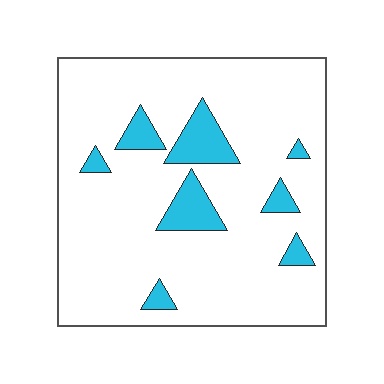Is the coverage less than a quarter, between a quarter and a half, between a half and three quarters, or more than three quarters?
Less than a quarter.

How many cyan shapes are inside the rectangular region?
8.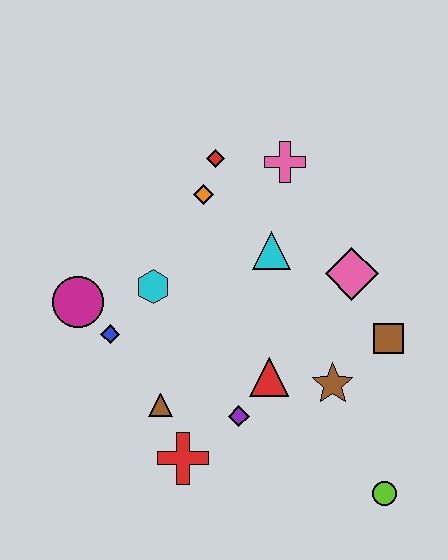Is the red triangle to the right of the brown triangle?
Yes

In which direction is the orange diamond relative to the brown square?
The orange diamond is to the left of the brown square.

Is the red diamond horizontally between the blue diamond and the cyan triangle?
Yes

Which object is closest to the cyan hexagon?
The blue diamond is closest to the cyan hexagon.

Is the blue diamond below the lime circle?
No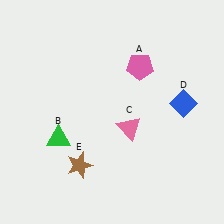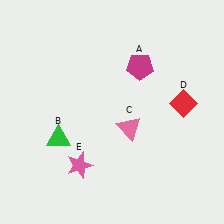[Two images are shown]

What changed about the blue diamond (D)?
In Image 1, D is blue. In Image 2, it changed to red.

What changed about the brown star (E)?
In Image 1, E is brown. In Image 2, it changed to pink.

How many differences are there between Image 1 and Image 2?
There are 3 differences between the two images.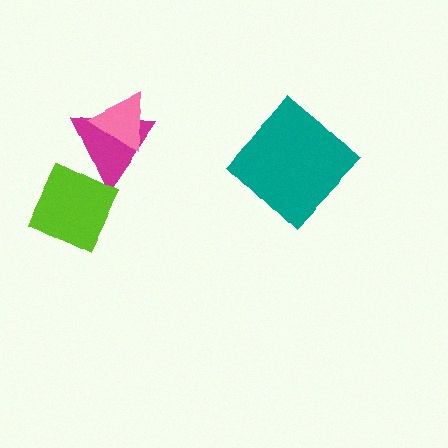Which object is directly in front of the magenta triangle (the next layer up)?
The lime square is directly in front of the magenta triangle.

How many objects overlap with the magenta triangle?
2 objects overlap with the magenta triangle.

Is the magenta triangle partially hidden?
Yes, it is partially covered by another shape.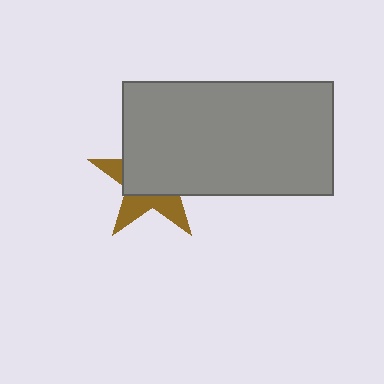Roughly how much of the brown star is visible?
A small part of it is visible (roughly 38%).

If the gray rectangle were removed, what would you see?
You would see the complete brown star.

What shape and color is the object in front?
The object in front is a gray rectangle.